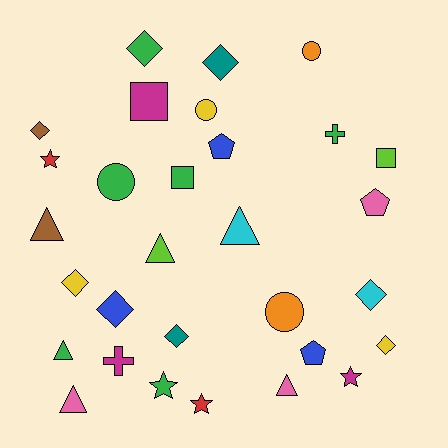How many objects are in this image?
There are 30 objects.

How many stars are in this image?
There are 4 stars.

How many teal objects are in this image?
There are 2 teal objects.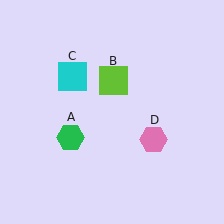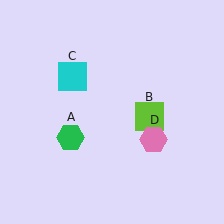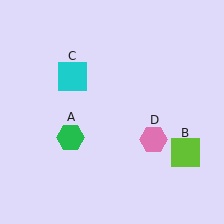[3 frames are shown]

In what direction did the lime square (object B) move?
The lime square (object B) moved down and to the right.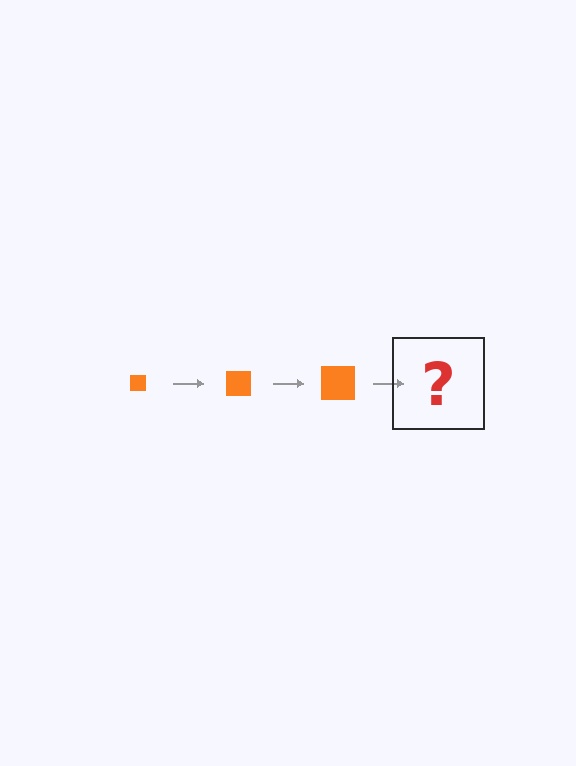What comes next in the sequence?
The next element should be an orange square, larger than the previous one.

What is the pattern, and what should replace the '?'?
The pattern is that the square gets progressively larger each step. The '?' should be an orange square, larger than the previous one.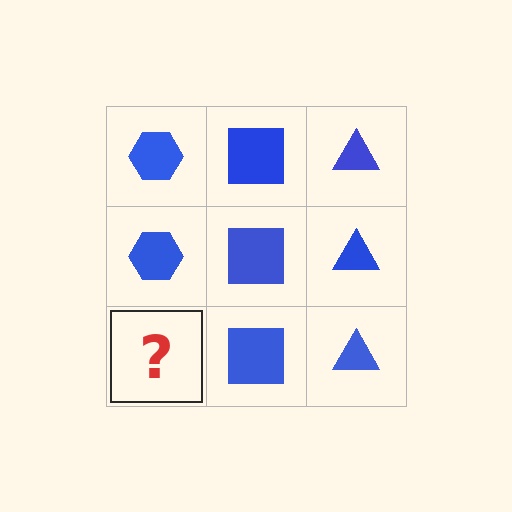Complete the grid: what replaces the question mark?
The question mark should be replaced with a blue hexagon.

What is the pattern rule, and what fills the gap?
The rule is that each column has a consistent shape. The gap should be filled with a blue hexagon.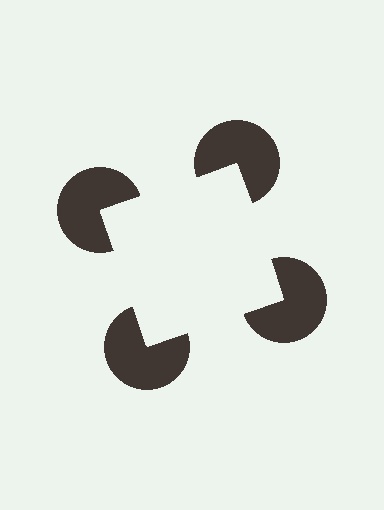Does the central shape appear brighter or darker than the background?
It typically appears slightly brighter than the background, even though no actual brightness change is drawn.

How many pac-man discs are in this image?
There are 4 — one at each vertex of the illusory square.